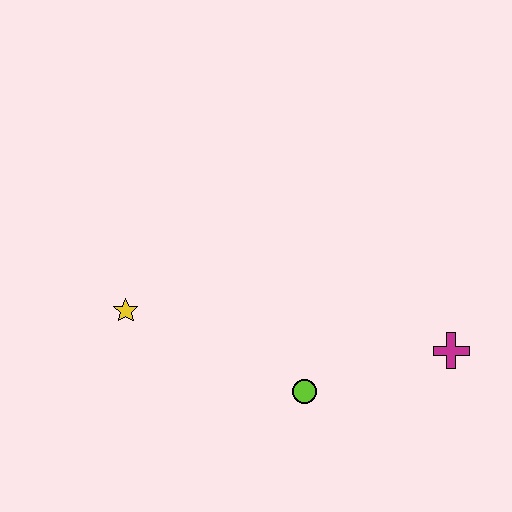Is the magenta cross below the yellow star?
Yes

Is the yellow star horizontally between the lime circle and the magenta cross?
No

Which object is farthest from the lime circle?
The yellow star is farthest from the lime circle.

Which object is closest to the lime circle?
The magenta cross is closest to the lime circle.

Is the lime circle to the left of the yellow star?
No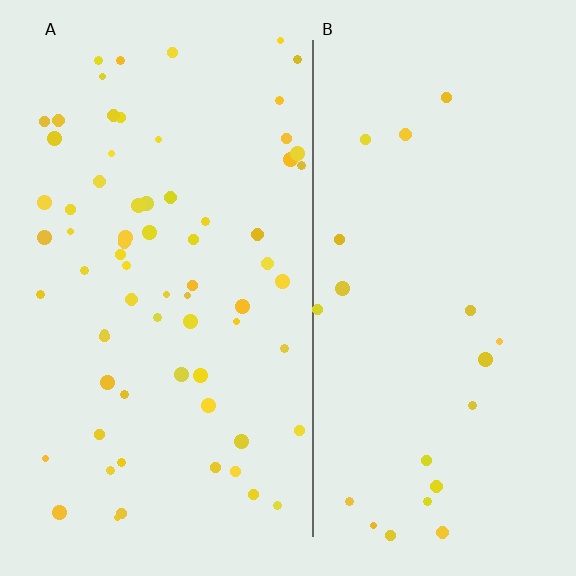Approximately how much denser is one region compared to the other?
Approximately 3.2× — region A over region B.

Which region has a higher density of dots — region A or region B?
A (the left).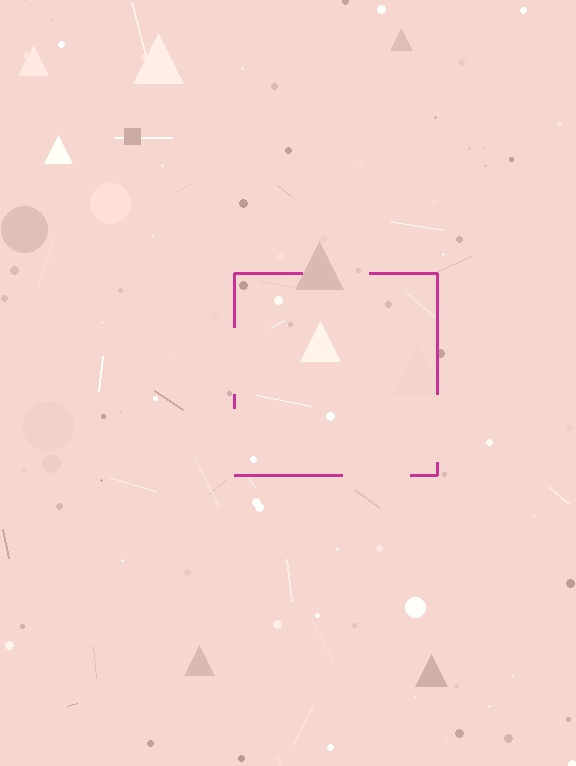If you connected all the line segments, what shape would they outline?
They would outline a square.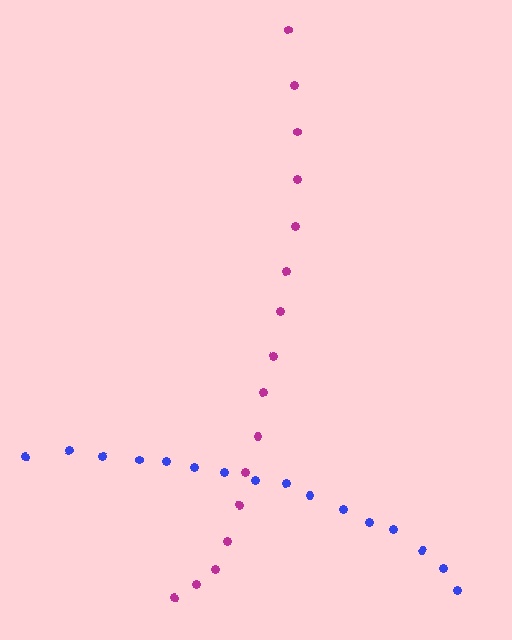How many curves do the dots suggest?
There are 2 distinct paths.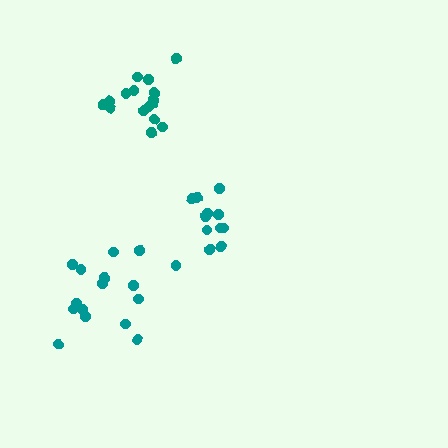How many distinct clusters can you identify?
There are 3 distinct clusters.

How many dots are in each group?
Group 1: 15 dots, Group 2: 12 dots, Group 3: 16 dots (43 total).